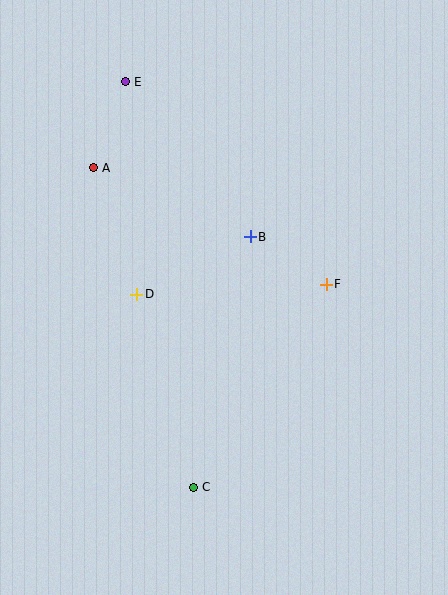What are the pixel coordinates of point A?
Point A is at (94, 168).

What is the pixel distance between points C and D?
The distance between C and D is 201 pixels.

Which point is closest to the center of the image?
Point B at (250, 237) is closest to the center.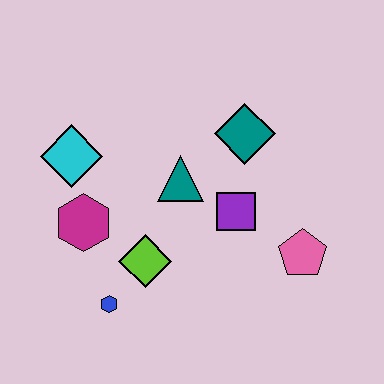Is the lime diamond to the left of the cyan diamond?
No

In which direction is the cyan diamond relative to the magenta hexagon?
The cyan diamond is above the magenta hexagon.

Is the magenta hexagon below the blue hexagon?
No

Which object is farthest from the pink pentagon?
The cyan diamond is farthest from the pink pentagon.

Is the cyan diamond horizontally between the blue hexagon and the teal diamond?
No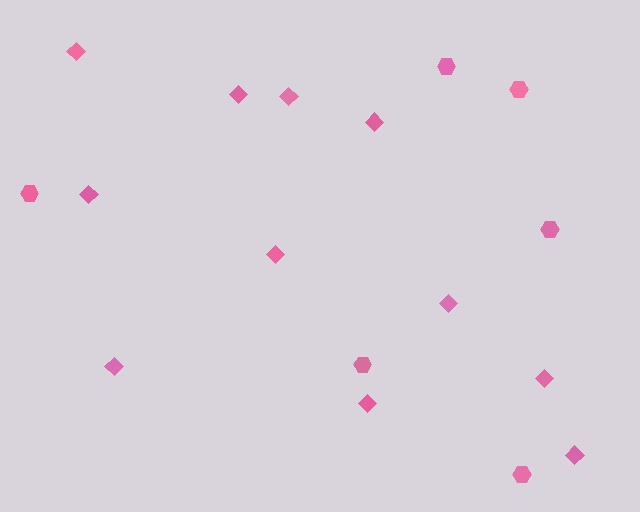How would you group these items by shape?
There are 2 groups: one group of diamonds (11) and one group of hexagons (6).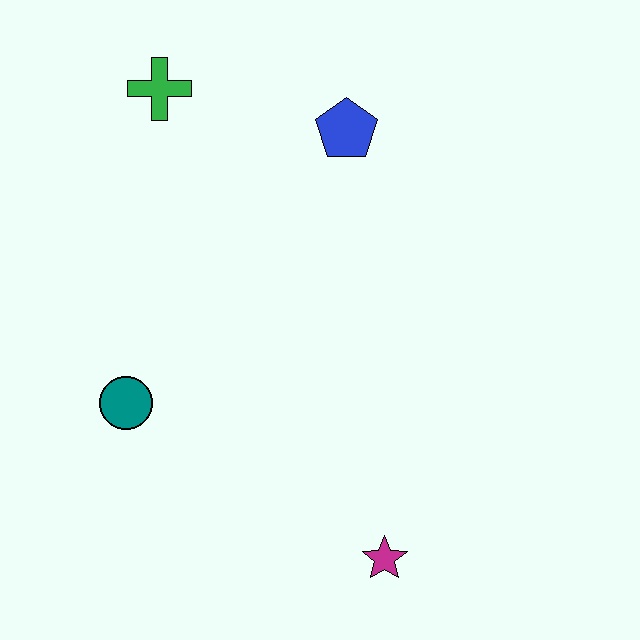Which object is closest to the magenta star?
The teal circle is closest to the magenta star.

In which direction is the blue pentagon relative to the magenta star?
The blue pentagon is above the magenta star.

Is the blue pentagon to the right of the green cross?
Yes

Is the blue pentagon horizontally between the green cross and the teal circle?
No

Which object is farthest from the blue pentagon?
The magenta star is farthest from the blue pentagon.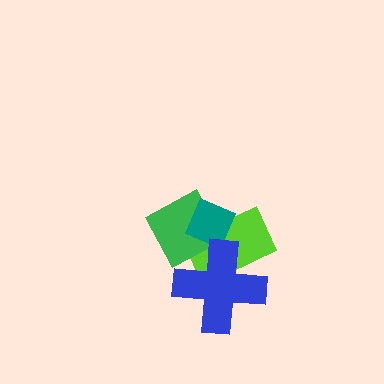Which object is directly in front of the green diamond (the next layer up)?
The teal diamond is directly in front of the green diamond.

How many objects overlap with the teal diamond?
3 objects overlap with the teal diamond.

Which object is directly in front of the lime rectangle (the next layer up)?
The green diamond is directly in front of the lime rectangle.